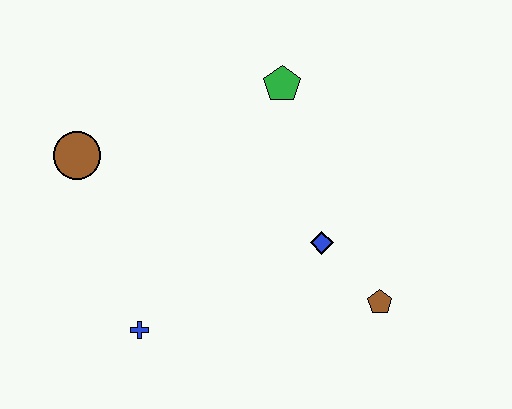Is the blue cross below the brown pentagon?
Yes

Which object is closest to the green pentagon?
The blue diamond is closest to the green pentagon.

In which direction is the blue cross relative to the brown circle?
The blue cross is below the brown circle.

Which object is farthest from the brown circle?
The brown pentagon is farthest from the brown circle.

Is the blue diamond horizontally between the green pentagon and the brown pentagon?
Yes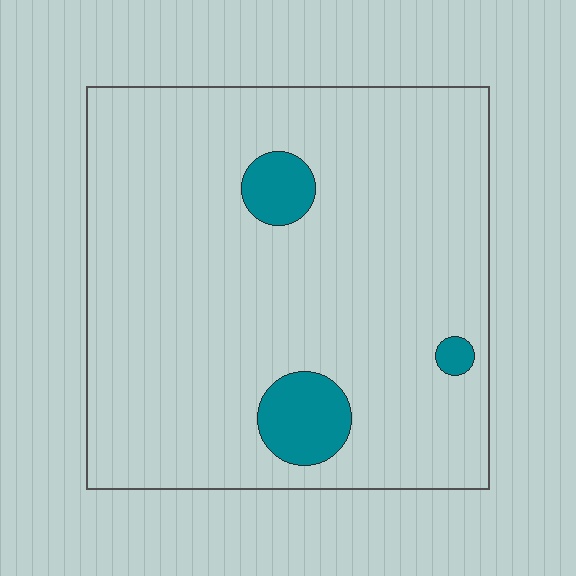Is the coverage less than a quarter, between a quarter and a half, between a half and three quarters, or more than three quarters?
Less than a quarter.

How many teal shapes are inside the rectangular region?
3.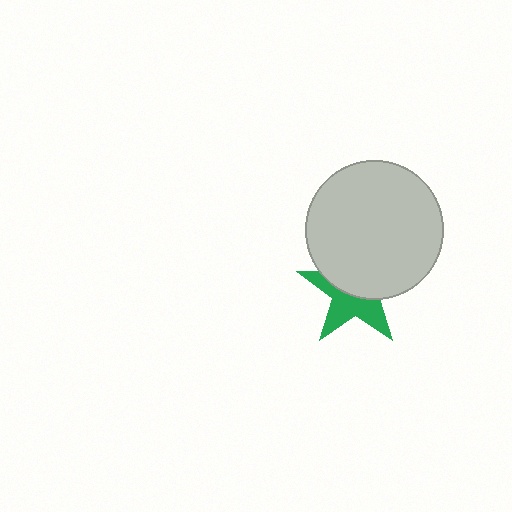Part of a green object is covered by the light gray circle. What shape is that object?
It is a star.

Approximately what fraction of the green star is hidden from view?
Roughly 52% of the green star is hidden behind the light gray circle.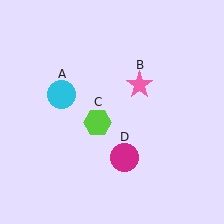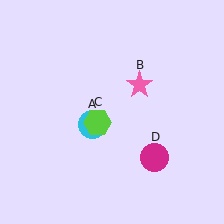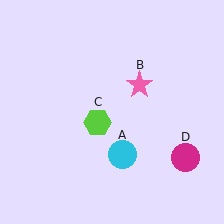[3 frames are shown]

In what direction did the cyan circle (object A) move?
The cyan circle (object A) moved down and to the right.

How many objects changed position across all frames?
2 objects changed position: cyan circle (object A), magenta circle (object D).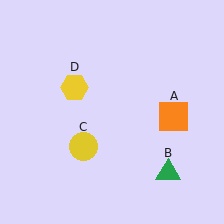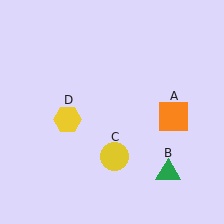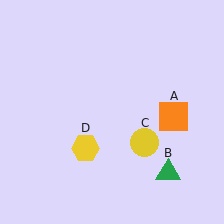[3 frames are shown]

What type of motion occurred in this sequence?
The yellow circle (object C), yellow hexagon (object D) rotated counterclockwise around the center of the scene.